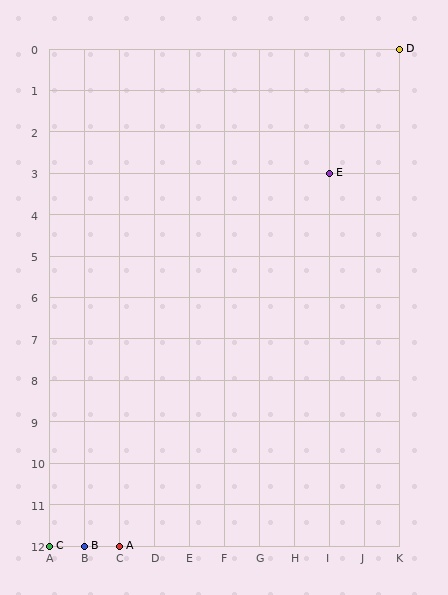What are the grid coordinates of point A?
Point A is at grid coordinates (C, 12).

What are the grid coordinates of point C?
Point C is at grid coordinates (A, 12).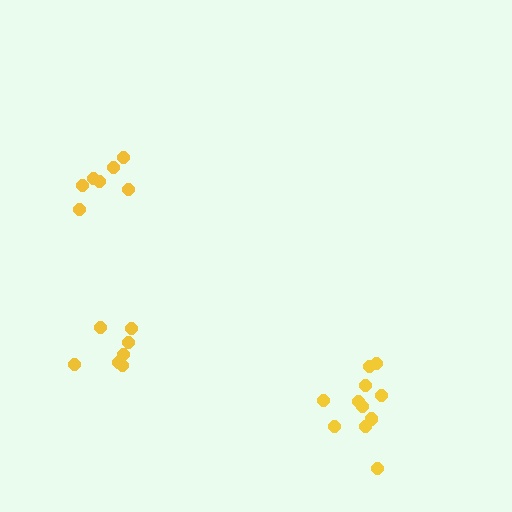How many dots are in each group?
Group 1: 7 dots, Group 2: 12 dots, Group 3: 7 dots (26 total).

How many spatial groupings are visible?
There are 3 spatial groupings.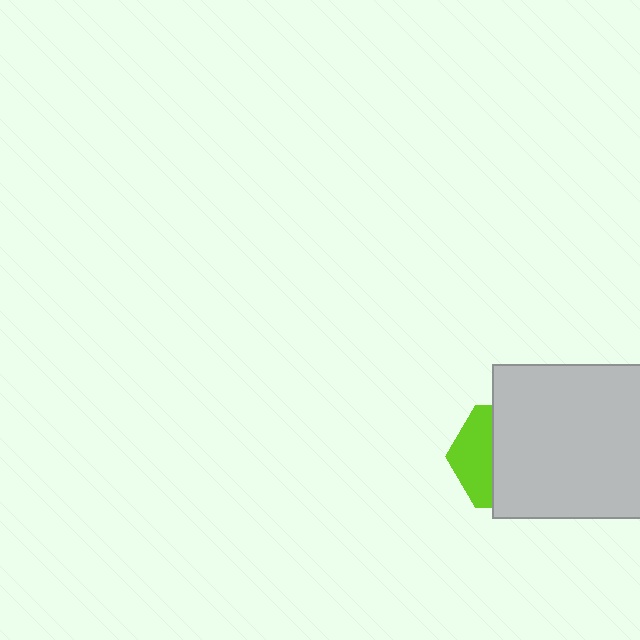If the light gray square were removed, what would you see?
You would see the complete lime hexagon.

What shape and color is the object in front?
The object in front is a light gray square.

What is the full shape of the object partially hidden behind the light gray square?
The partially hidden object is a lime hexagon.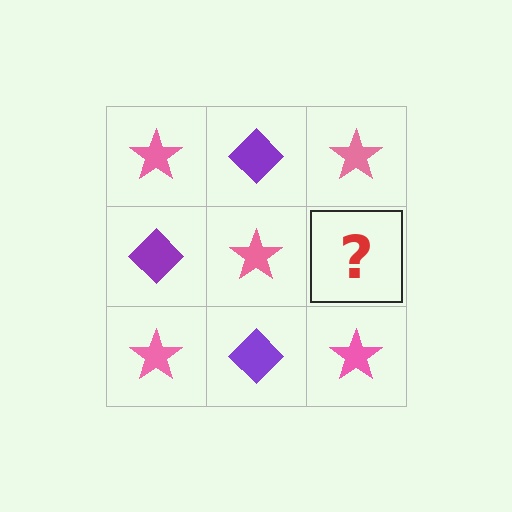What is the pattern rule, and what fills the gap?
The rule is that it alternates pink star and purple diamond in a checkerboard pattern. The gap should be filled with a purple diamond.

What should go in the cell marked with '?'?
The missing cell should contain a purple diamond.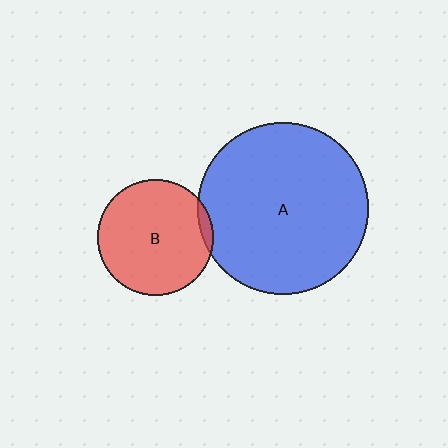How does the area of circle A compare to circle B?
Approximately 2.2 times.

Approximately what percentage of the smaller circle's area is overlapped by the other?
Approximately 5%.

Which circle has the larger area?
Circle A (blue).